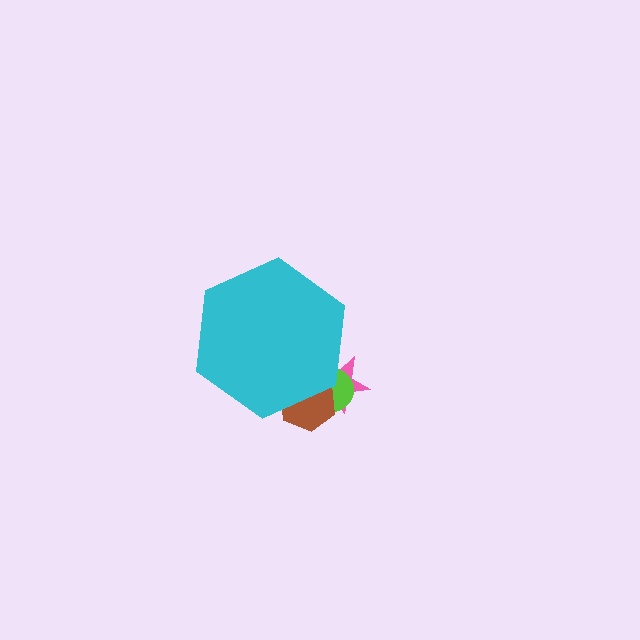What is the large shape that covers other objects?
A cyan hexagon.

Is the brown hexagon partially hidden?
Yes, the brown hexagon is partially hidden behind the cyan hexagon.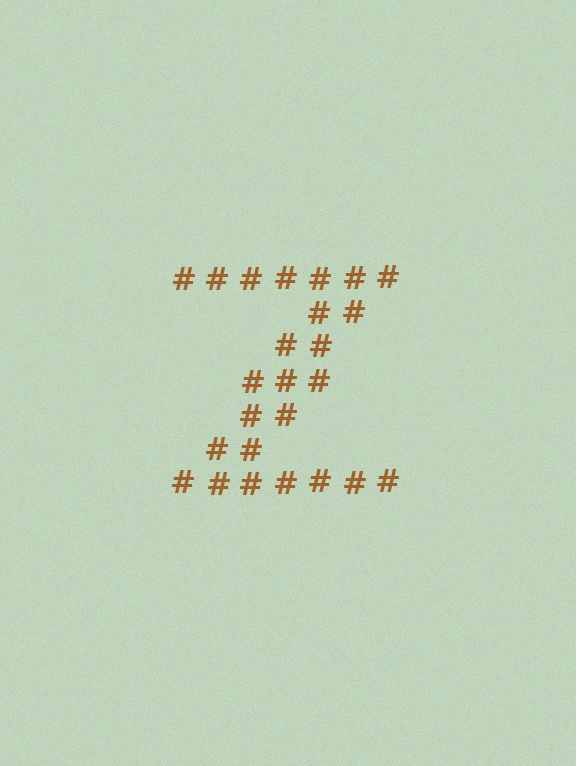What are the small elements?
The small elements are hash symbols.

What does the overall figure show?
The overall figure shows the letter Z.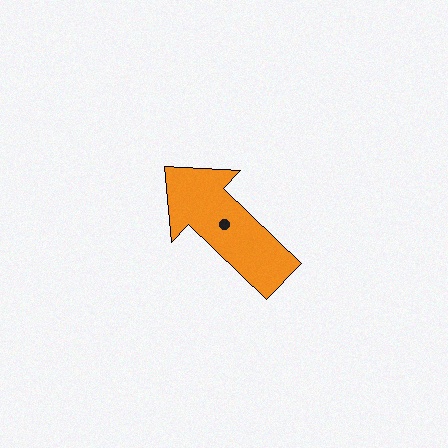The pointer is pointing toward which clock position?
Roughly 10 o'clock.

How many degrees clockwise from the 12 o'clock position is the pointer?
Approximately 314 degrees.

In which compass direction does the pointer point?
Northwest.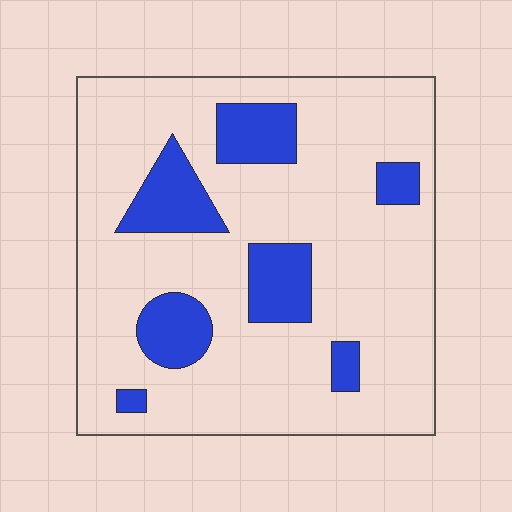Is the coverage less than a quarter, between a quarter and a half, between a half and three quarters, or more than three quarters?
Less than a quarter.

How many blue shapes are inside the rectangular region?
7.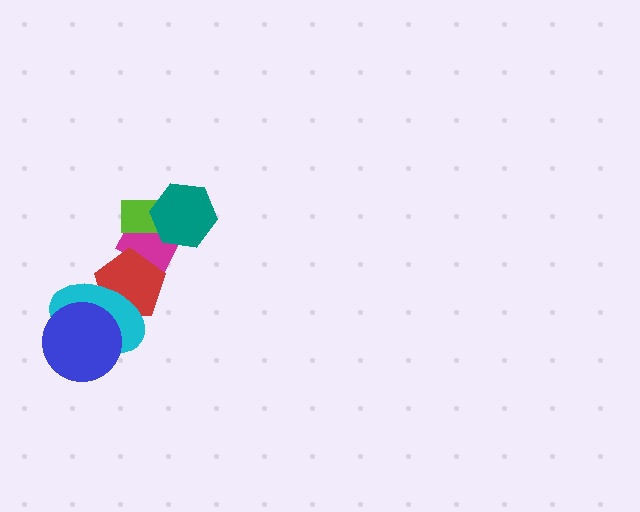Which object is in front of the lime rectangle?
The teal hexagon is in front of the lime rectangle.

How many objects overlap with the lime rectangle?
2 objects overlap with the lime rectangle.